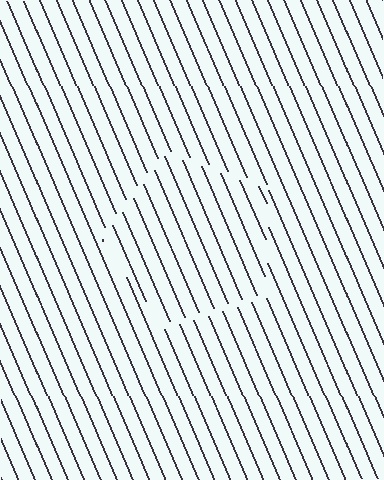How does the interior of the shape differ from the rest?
The interior of the shape contains the same grating, shifted by half a period — the contour is defined by the phase discontinuity where line-ends from the inner and outer gratings abut.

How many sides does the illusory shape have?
5 sides — the line-ends trace a pentagon.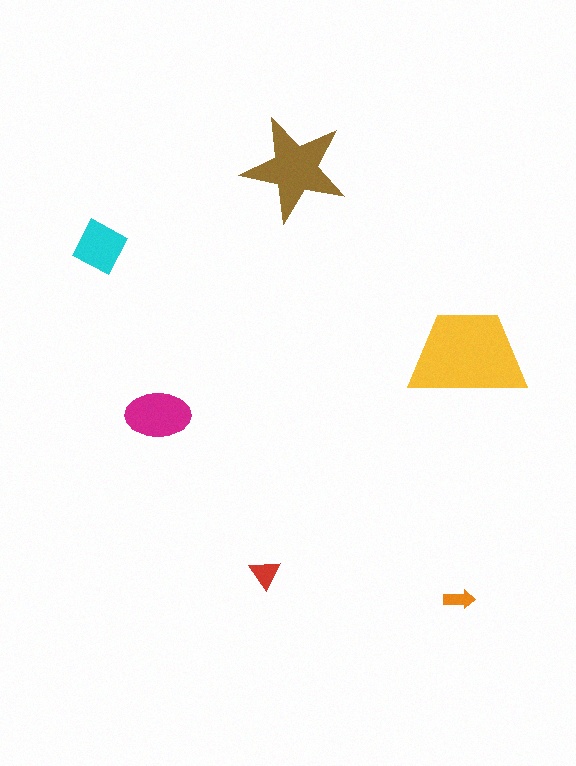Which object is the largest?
The yellow trapezoid.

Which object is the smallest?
The orange arrow.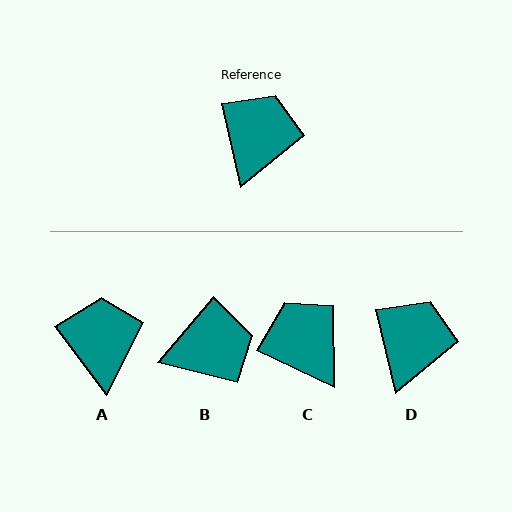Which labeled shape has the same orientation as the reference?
D.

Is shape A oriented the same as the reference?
No, it is off by about 23 degrees.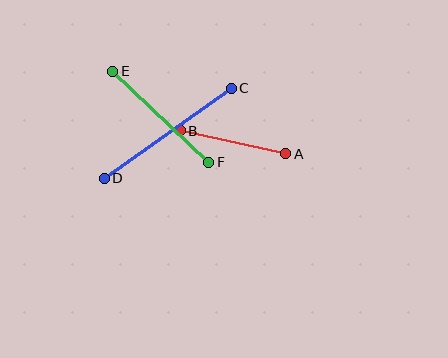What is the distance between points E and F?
The distance is approximately 132 pixels.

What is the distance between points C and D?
The distance is approximately 155 pixels.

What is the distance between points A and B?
The distance is approximately 108 pixels.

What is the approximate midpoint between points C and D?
The midpoint is at approximately (168, 133) pixels.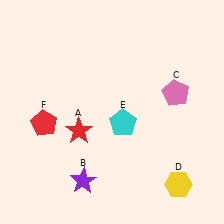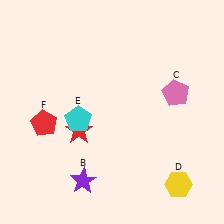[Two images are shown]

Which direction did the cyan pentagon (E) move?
The cyan pentagon (E) moved left.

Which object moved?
The cyan pentagon (E) moved left.